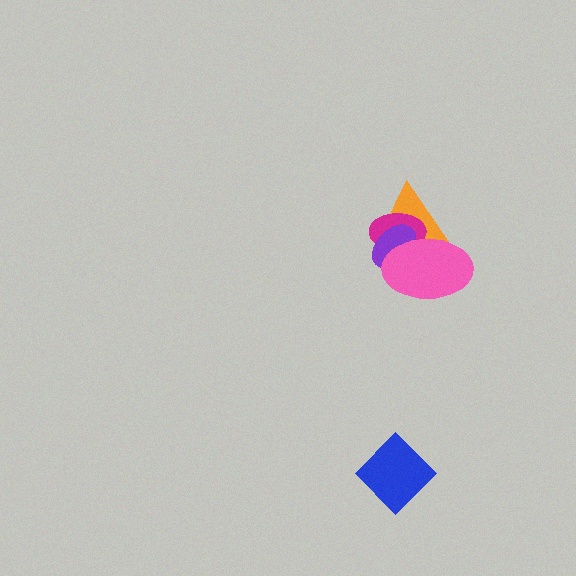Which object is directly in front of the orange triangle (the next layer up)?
The magenta ellipse is directly in front of the orange triangle.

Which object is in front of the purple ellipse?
The pink ellipse is in front of the purple ellipse.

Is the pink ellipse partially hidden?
No, no other shape covers it.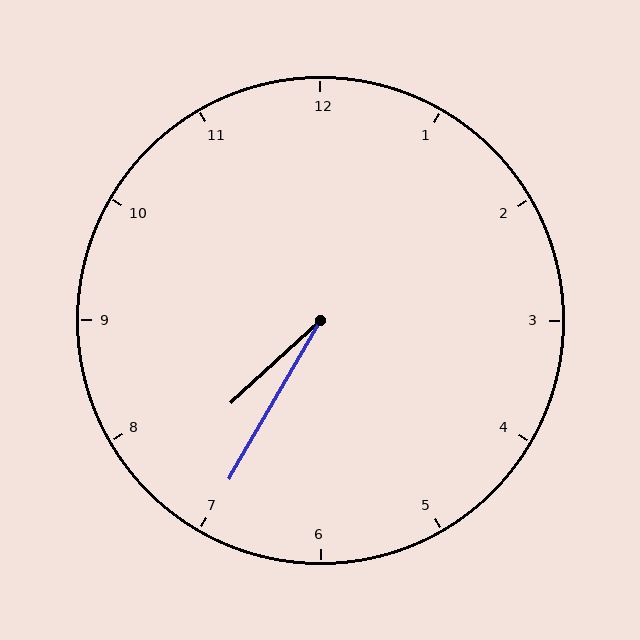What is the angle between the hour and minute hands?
Approximately 18 degrees.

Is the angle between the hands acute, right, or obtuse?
It is acute.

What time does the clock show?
7:35.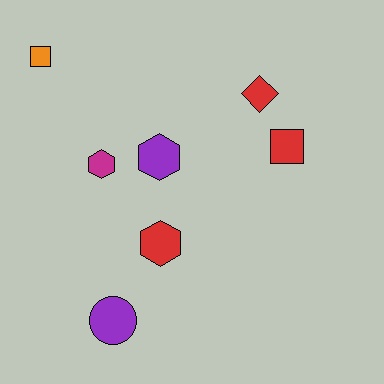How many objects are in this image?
There are 7 objects.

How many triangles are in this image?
There are no triangles.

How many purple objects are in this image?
There are 2 purple objects.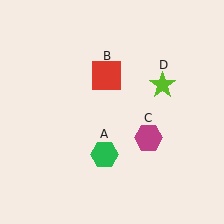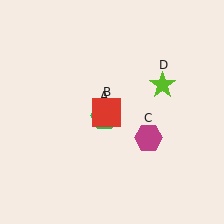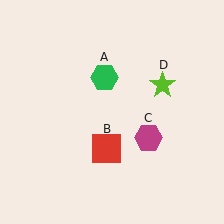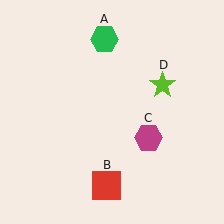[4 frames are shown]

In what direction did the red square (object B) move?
The red square (object B) moved down.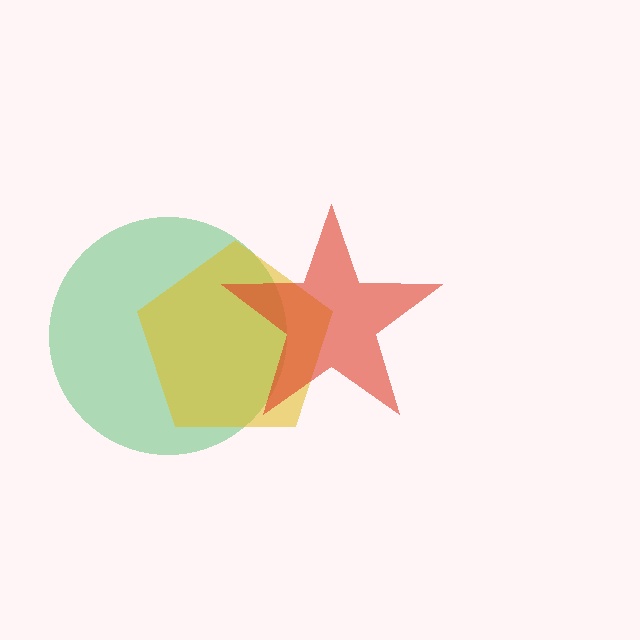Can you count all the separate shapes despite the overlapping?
Yes, there are 3 separate shapes.